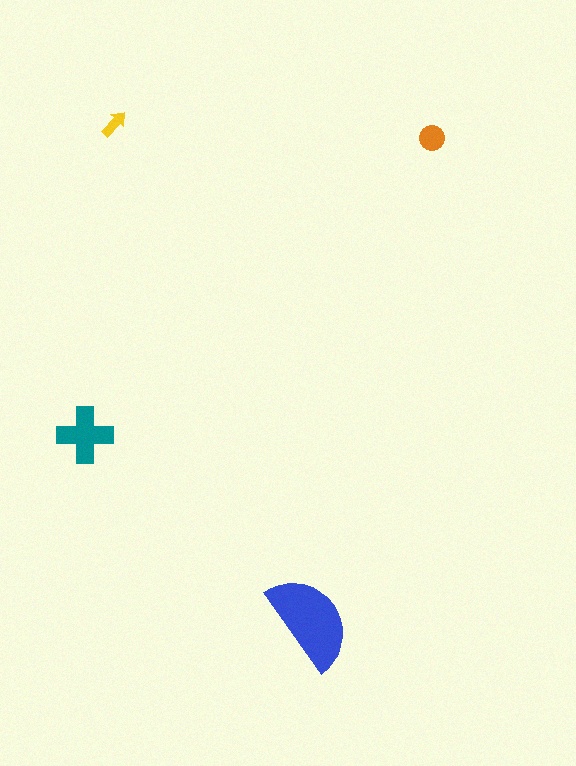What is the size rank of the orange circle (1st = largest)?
3rd.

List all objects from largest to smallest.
The blue semicircle, the teal cross, the orange circle, the yellow arrow.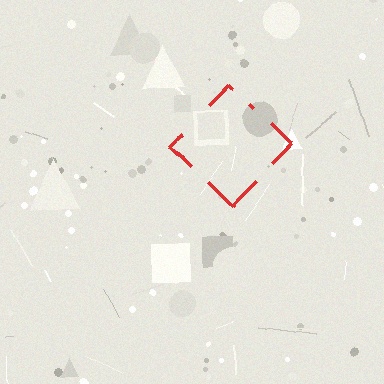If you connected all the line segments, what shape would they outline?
They would outline a diamond.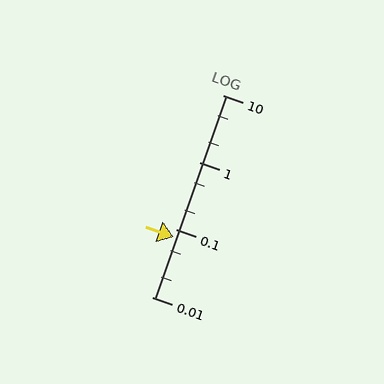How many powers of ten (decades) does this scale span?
The scale spans 3 decades, from 0.01 to 10.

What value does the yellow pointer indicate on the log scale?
The pointer indicates approximately 0.078.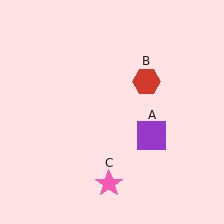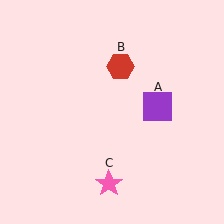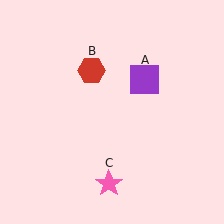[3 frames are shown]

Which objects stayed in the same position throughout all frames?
Pink star (object C) remained stationary.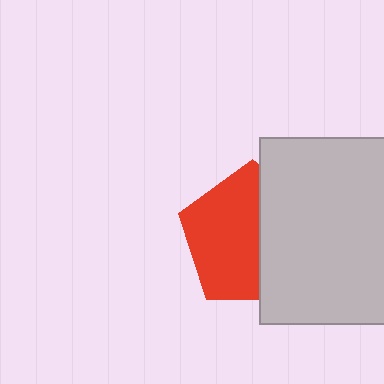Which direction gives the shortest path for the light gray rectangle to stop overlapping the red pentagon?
Moving right gives the shortest separation.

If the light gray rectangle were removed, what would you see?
You would see the complete red pentagon.